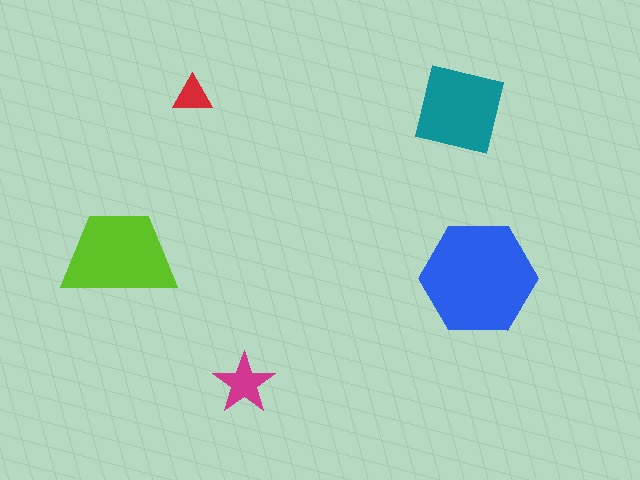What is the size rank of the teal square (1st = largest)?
3rd.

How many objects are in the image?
There are 5 objects in the image.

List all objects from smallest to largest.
The red triangle, the magenta star, the teal square, the lime trapezoid, the blue hexagon.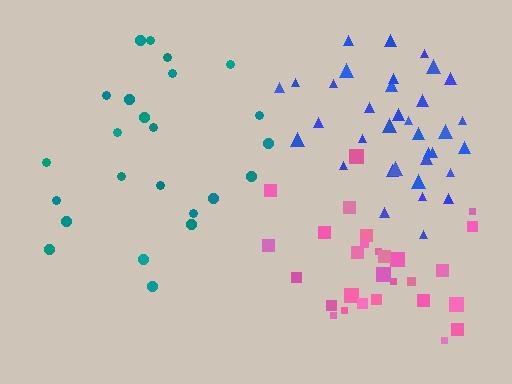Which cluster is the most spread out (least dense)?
Teal.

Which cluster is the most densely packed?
Pink.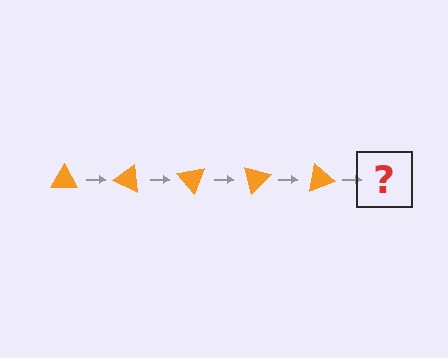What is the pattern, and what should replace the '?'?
The pattern is that the triangle rotates 25 degrees each step. The '?' should be an orange triangle rotated 125 degrees.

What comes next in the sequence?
The next element should be an orange triangle rotated 125 degrees.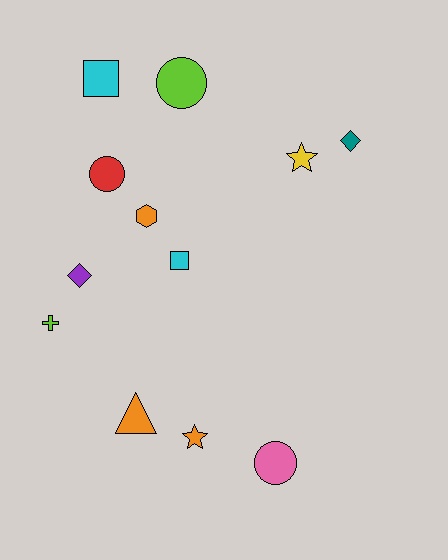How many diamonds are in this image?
There are 2 diamonds.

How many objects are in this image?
There are 12 objects.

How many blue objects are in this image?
There are no blue objects.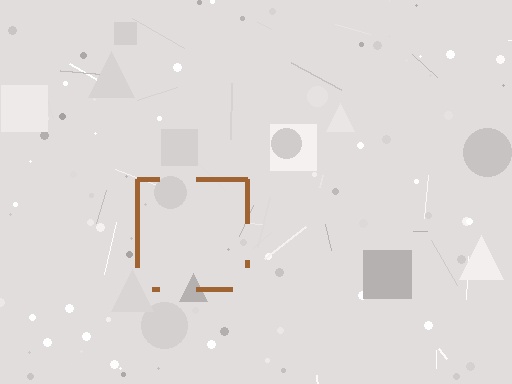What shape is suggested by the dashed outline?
The dashed outline suggests a square.